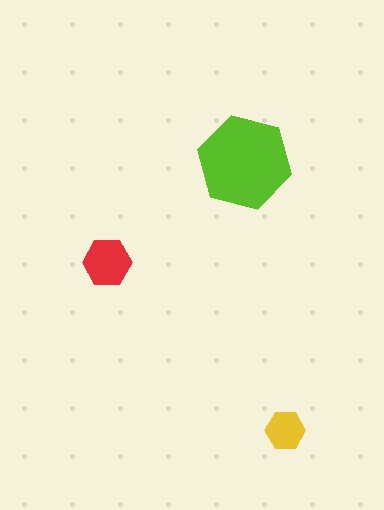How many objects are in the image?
There are 3 objects in the image.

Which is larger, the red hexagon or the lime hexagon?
The lime one.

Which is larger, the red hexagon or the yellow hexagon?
The red one.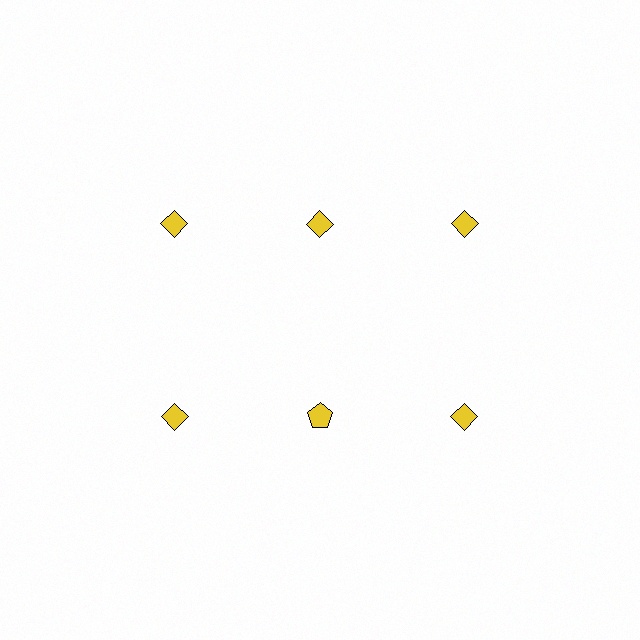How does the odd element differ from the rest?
It has a different shape: pentagon instead of diamond.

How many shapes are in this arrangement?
There are 6 shapes arranged in a grid pattern.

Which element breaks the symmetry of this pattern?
The yellow pentagon in the second row, second from left column breaks the symmetry. All other shapes are yellow diamonds.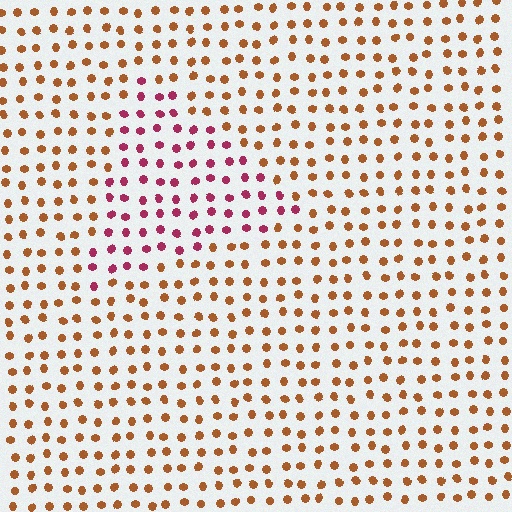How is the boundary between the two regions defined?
The boundary is defined purely by a slight shift in hue (about 49 degrees). Spacing, size, and orientation are identical on both sides.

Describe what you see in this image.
The image is filled with small brown elements in a uniform arrangement. A triangle-shaped region is visible where the elements are tinted to a slightly different hue, forming a subtle color boundary.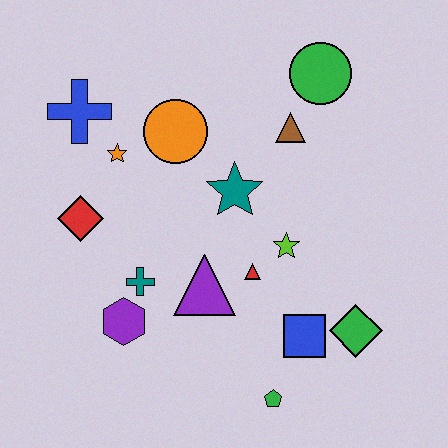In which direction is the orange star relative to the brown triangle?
The orange star is to the left of the brown triangle.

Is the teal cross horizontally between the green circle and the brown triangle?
No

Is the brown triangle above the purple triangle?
Yes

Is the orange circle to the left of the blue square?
Yes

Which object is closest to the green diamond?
The blue square is closest to the green diamond.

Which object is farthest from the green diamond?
The blue cross is farthest from the green diamond.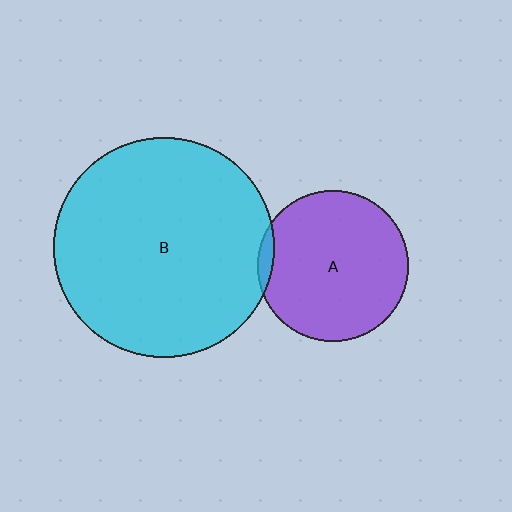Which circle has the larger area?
Circle B (cyan).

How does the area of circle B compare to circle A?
Approximately 2.1 times.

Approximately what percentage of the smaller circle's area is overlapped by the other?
Approximately 5%.